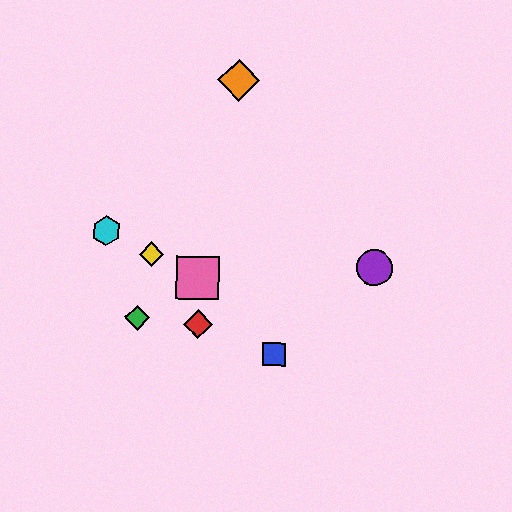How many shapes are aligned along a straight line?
3 shapes (the yellow diamond, the cyan hexagon, the pink square) are aligned along a straight line.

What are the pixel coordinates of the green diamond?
The green diamond is at (137, 317).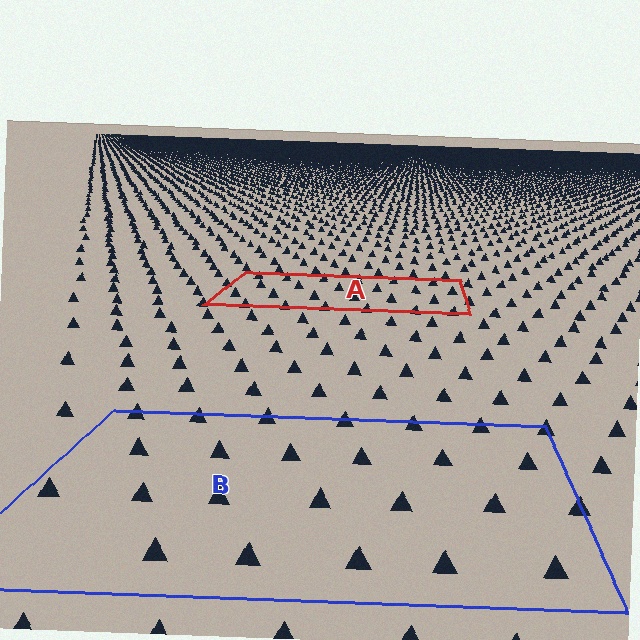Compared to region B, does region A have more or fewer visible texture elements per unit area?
Region A has more texture elements per unit area — they are packed more densely because it is farther away.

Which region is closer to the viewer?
Region B is closer. The texture elements there are larger and more spread out.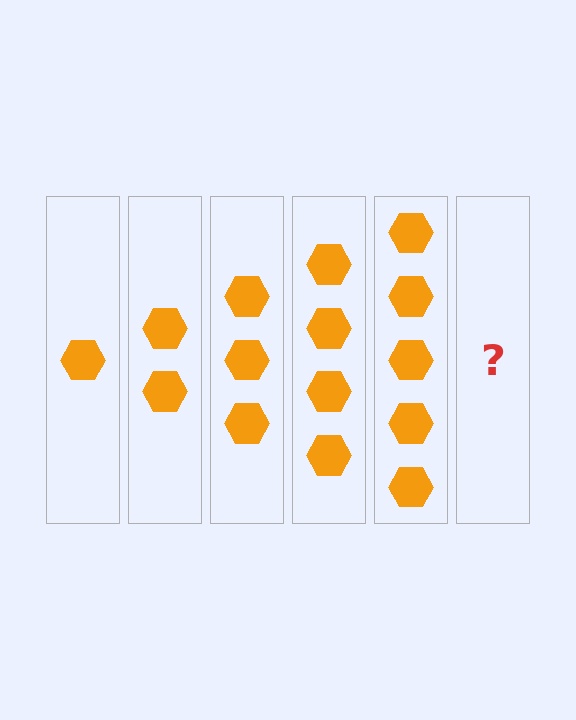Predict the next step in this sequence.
The next step is 6 hexagons.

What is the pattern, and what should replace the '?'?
The pattern is that each step adds one more hexagon. The '?' should be 6 hexagons.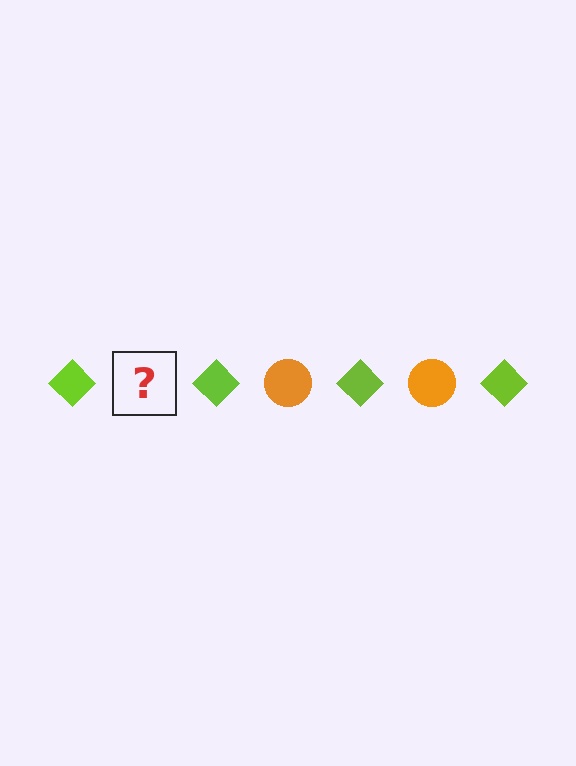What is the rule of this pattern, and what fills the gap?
The rule is that the pattern alternates between lime diamond and orange circle. The gap should be filled with an orange circle.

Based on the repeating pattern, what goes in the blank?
The blank should be an orange circle.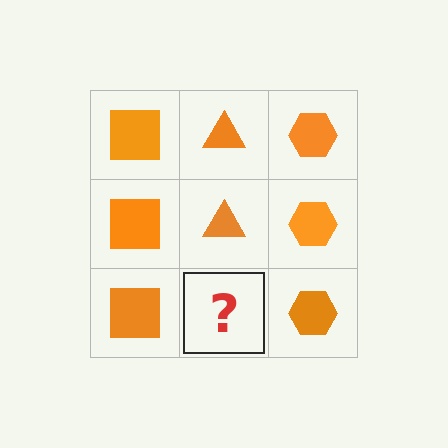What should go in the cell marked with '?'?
The missing cell should contain an orange triangle.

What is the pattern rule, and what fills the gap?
The rule is that each column has a consistent shape. The gap should be filled with an orange triangle.